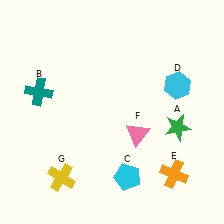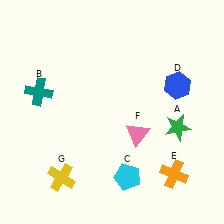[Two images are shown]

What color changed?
The hexagon (D) changed from cyan in Image 1 to blue in Image 2.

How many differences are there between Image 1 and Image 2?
There is 1 difference between the two images.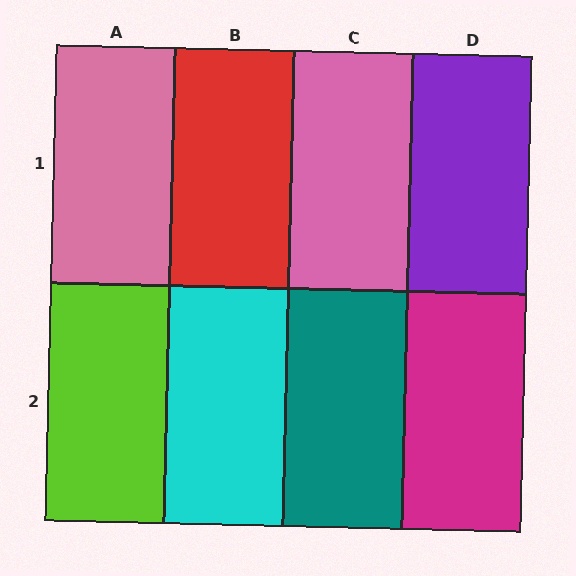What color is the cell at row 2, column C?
Teal.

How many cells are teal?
1 cell is teal.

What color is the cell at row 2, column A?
Lime.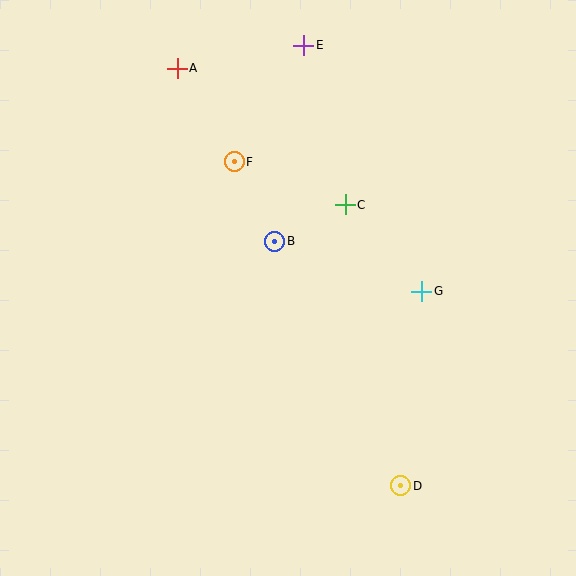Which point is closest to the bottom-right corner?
Point D is closest to the bottom-right corner.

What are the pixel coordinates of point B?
Point B is at (275, 241).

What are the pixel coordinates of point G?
Point G is at (422, 291).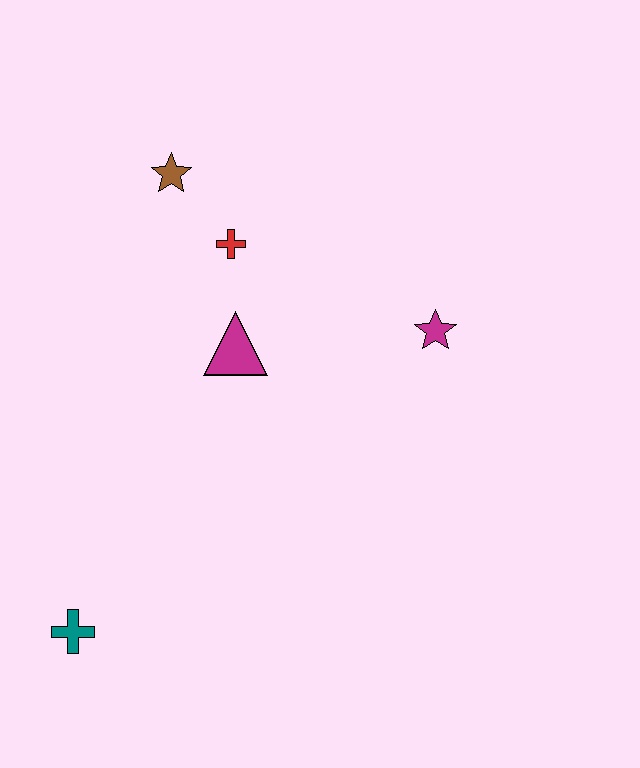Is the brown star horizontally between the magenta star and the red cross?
No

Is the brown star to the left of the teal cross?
No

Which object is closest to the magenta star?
The magenta triangle is closest to the magenta star.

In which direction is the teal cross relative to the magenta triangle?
The teal cross is below the magenta triangle.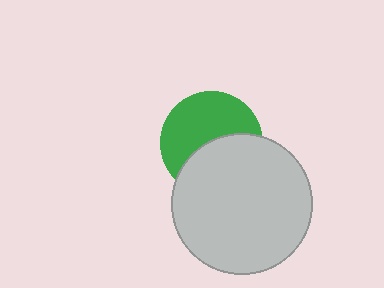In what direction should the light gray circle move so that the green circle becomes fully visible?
The light gray circle should move down. That is the shortest direction to clear the overlap and leave the green circle fully visible.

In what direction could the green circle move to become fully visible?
The green circle could move up. That would shift it out from behind the light gray circle entirely.